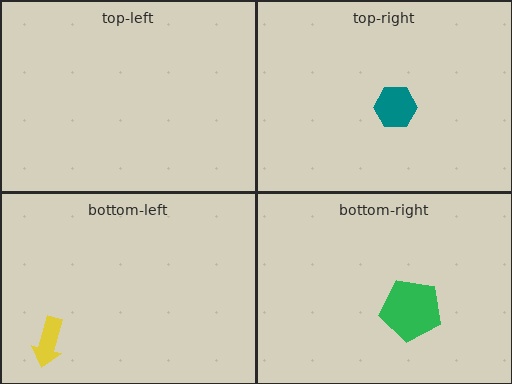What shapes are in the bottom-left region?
The yellow arrow.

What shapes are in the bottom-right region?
The green pentagon.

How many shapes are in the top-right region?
1.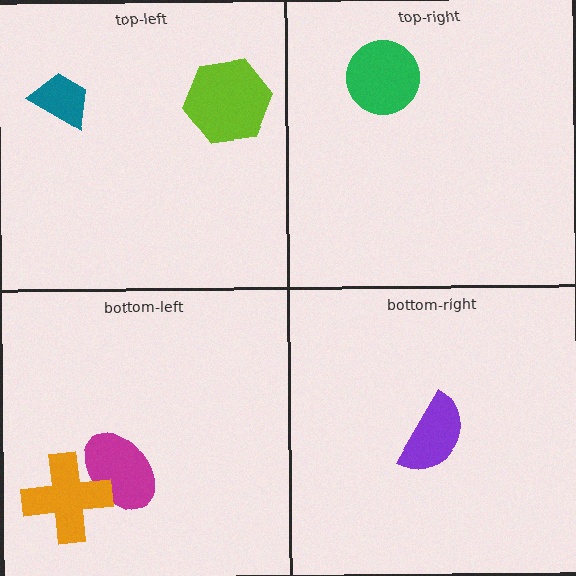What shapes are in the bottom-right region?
The purple semicircle.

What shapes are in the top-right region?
The green circle.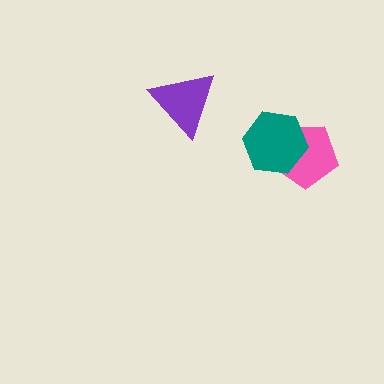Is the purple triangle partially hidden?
No, no other shape covers it.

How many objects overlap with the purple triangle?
0 objects overlap with the purple triangle.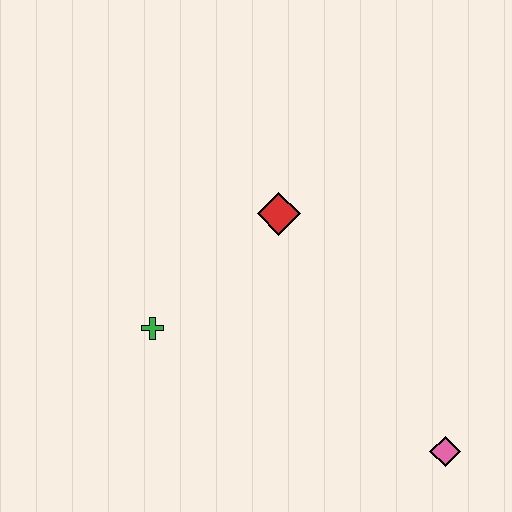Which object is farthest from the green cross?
The pink diamond is farthest from the green cross.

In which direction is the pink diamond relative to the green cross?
The pink diamond is to the right of the green cross.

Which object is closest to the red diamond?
The green cross is closest to the red diamond.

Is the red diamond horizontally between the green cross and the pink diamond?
Yes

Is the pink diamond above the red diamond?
No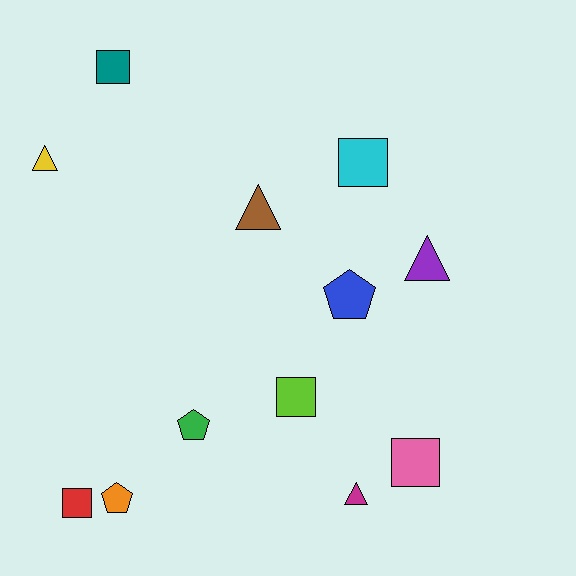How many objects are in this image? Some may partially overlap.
There are 12 objects.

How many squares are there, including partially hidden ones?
There are 5 squares.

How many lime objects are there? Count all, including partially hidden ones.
There is 1 lime object.